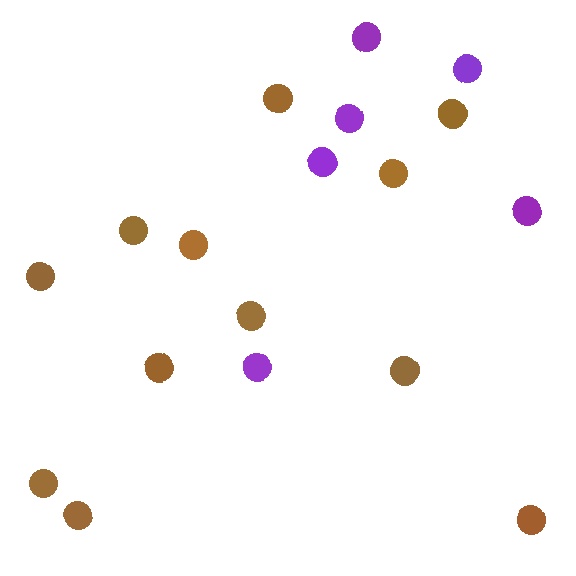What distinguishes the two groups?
There are 2 groups: one group of brown circles (12) and one group of purple circles (6).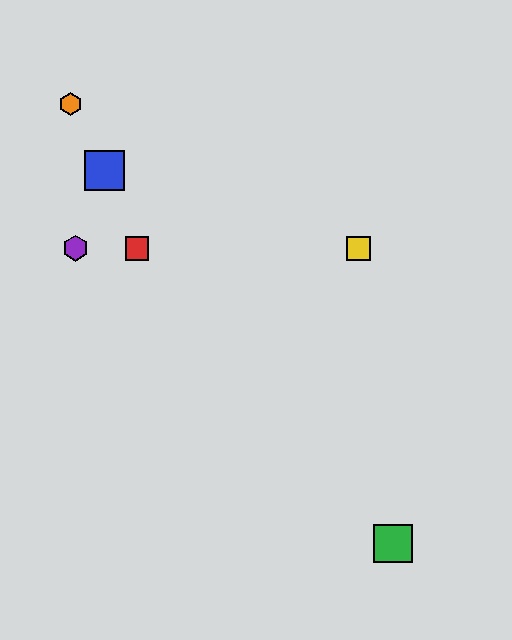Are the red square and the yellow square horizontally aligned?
Yes, both are at y≈248.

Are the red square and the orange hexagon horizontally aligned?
No, the red square is at y≈248 and the orange hexagon is at y≈104.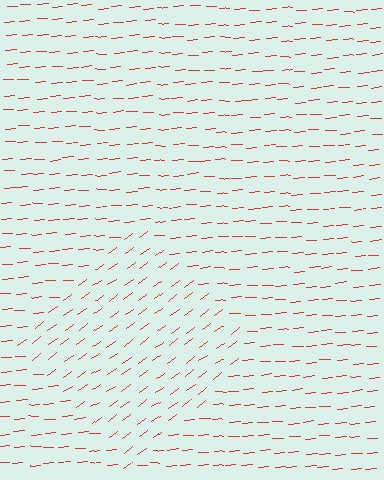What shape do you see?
I see a diamond.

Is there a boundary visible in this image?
Yes, there is a texture boundary formed by a change in line orientation.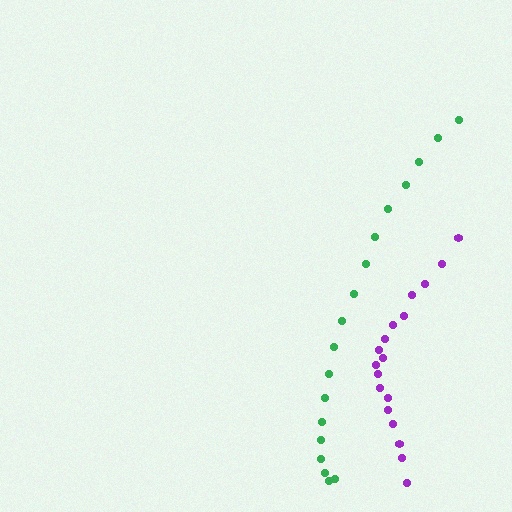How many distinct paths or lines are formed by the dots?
There are 2 distinct paths.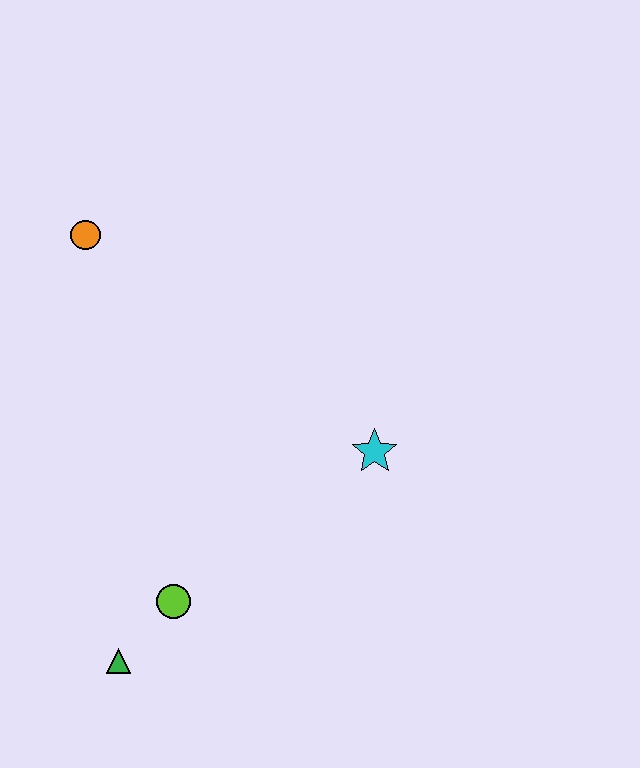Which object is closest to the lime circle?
The green triangle is closest to the lime circle.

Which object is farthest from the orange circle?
The green triangle is farthest from the orange circle.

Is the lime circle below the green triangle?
No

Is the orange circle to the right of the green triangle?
No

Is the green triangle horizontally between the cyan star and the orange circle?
Yes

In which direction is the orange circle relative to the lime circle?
The orange circle is above the lime circle.